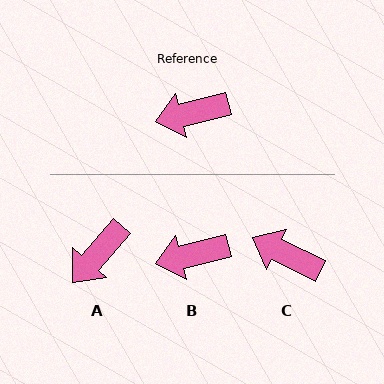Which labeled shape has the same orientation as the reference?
B.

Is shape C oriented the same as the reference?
No, it is off by about 41 degrees.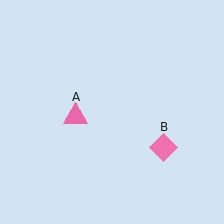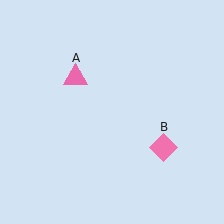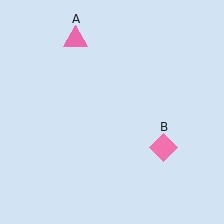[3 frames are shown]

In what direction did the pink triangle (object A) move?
The pink triangle (object A) moved up.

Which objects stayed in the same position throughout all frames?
Pink diamond (object B) remained stationary.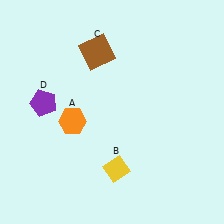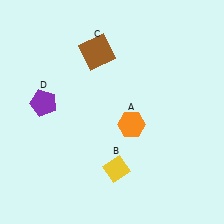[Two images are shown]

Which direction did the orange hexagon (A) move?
The orange hexagon (A) moved right.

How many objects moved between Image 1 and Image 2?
1 object moved between the two images.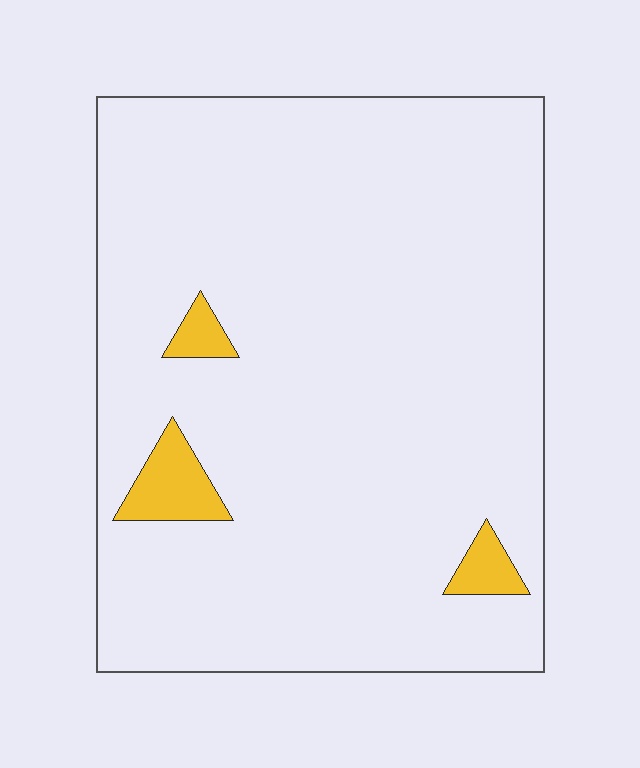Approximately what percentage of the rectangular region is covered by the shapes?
Approximately 5%.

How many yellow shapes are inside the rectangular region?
3.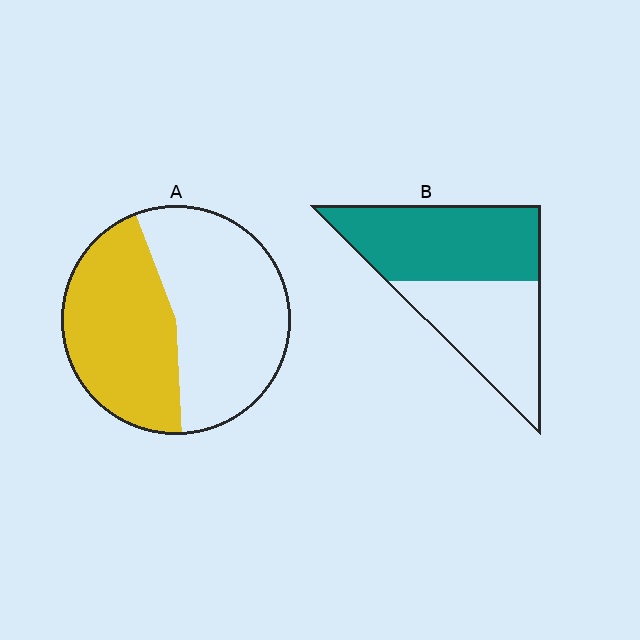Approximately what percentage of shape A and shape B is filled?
A is approximately 45% and B is approximately 55%.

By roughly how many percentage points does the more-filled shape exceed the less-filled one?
By roughly 10 percentage points (B over A).